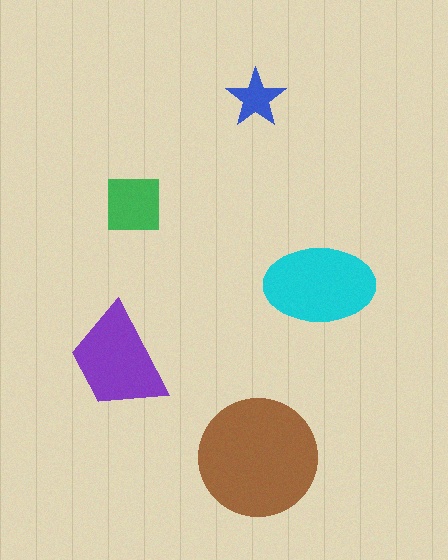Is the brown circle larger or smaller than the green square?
Larger.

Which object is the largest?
The brown circle.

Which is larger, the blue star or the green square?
The green square.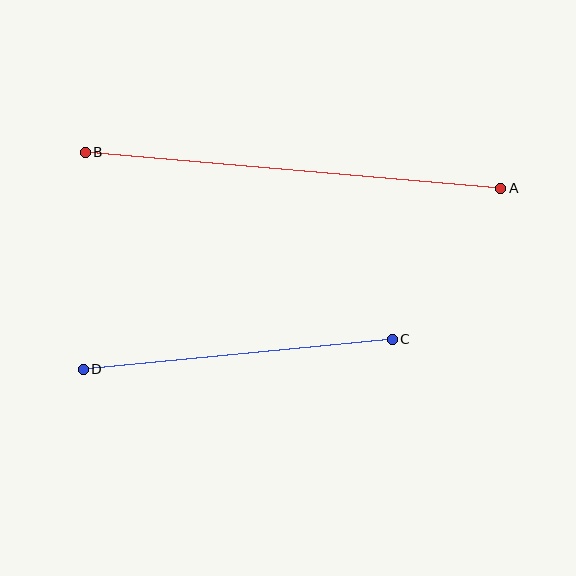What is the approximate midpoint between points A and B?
The midpoint is at approximately (293, 170) pixels.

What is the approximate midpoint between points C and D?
The midpoint is at approximately (238, 354) pixels.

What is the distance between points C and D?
The distance is approximately 310 pixels.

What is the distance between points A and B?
The distance is approximately 417 pixels.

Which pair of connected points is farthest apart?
Points A and B are farthest apart.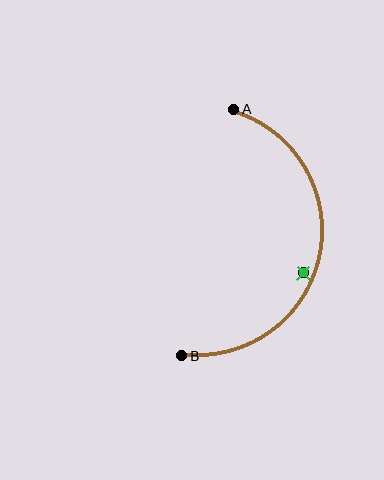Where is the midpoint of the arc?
The arc midpoint is the point on the curve farthest from the straight line joining A and B. It sits to the right of that line.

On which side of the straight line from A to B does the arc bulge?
The arc bulges to the right of the straight line connecting A and B.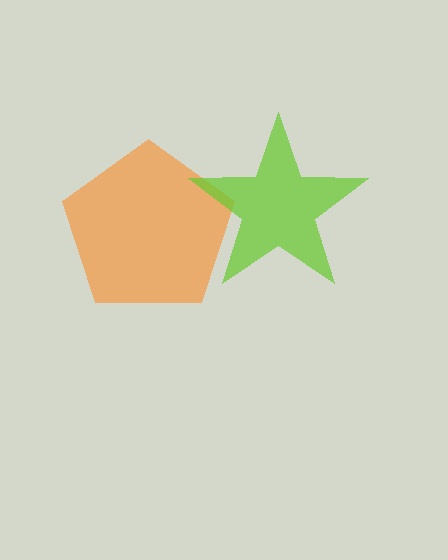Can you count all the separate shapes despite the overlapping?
Yes, there are 2 separate shapes.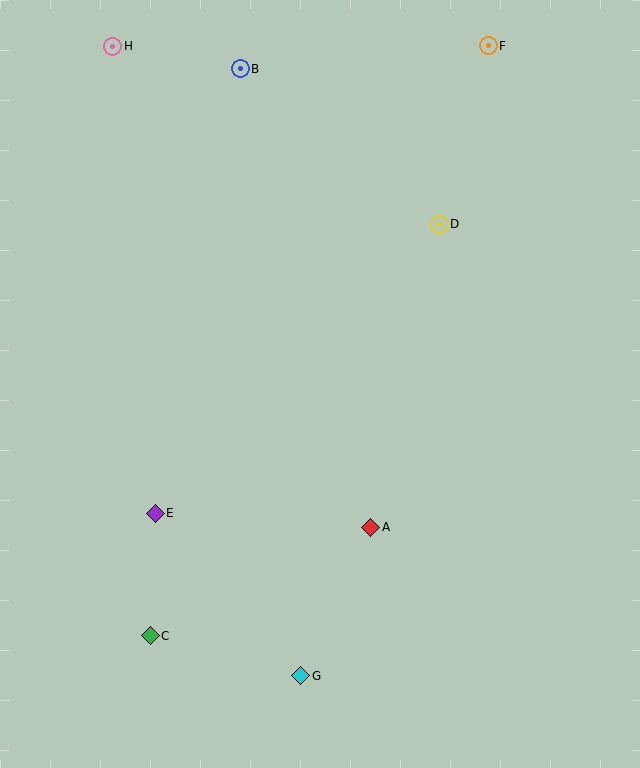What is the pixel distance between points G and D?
The distance between G and D is 472 pixels.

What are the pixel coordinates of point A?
Point A is at (371, 527).